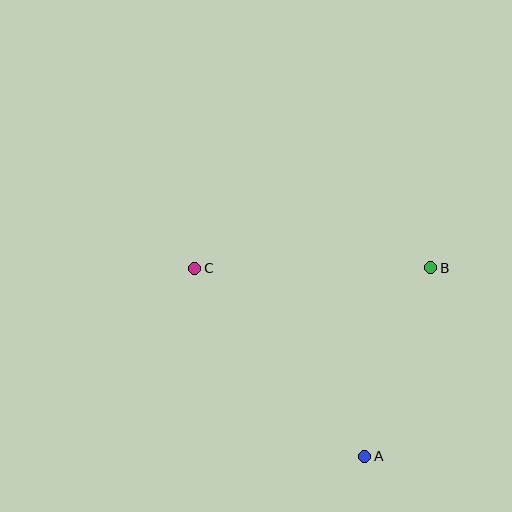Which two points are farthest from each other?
Points A and C are farthest from each other.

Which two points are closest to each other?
Points A and B are closest to each other.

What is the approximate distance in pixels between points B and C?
The distance between B and C is approximately 236 pixels.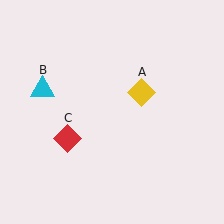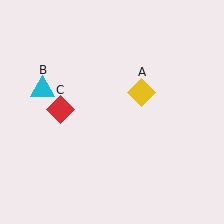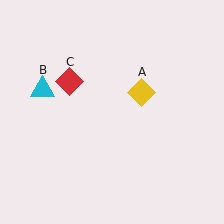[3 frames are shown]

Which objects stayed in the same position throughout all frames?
Yellow diamond (object A) and cyan triangle (object B) remained stationary.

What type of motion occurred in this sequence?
The red diamond (object C) rotated clockwise around the center of the scene.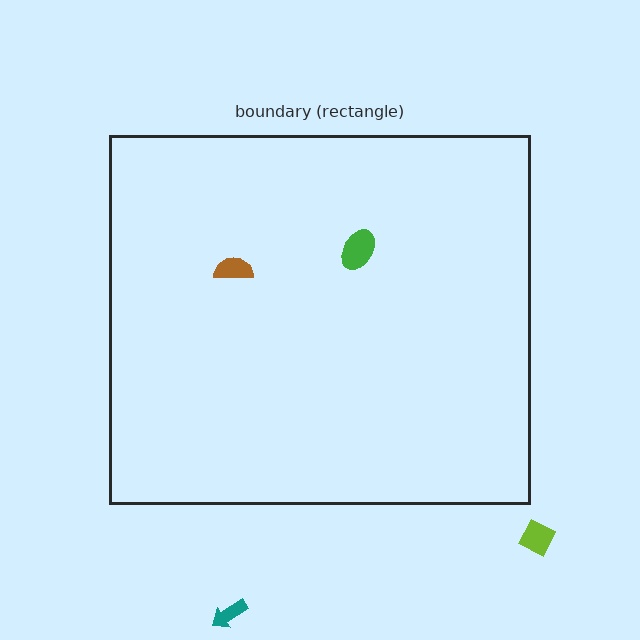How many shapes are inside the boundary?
2 inside, 2 outside.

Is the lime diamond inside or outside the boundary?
Outside.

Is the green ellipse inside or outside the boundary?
Inside.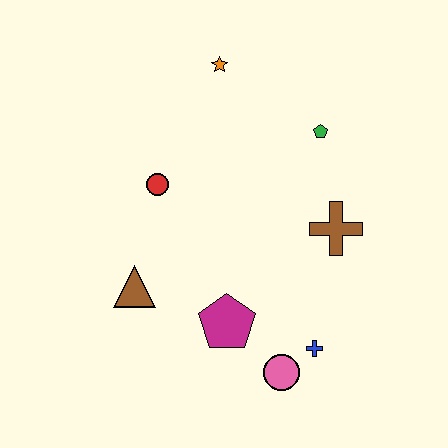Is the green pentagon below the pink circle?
No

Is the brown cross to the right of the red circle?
Yes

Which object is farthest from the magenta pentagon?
The orange star is farthest from the magenta pentagon.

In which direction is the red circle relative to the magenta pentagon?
The red circle is above the magenta pentagon.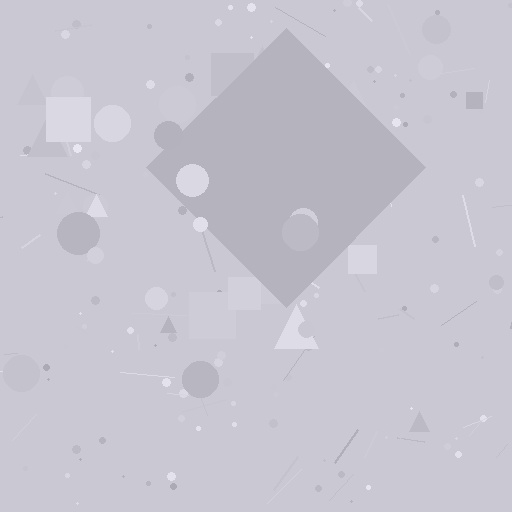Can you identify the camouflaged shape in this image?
The camouflaged shape is a diamond.